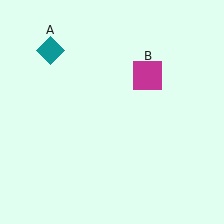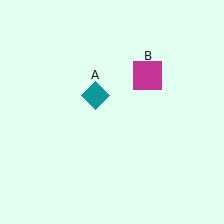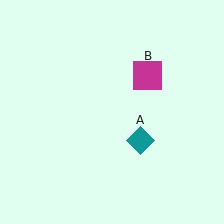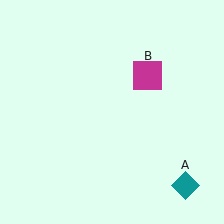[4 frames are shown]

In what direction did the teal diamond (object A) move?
The teal diamond (object A) moved down and to the right.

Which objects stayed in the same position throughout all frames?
Magenta square (object B) remained stationary.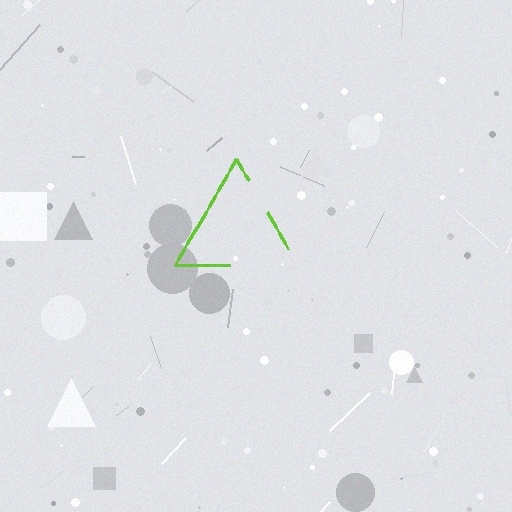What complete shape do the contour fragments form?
The contour fragments form a triangle.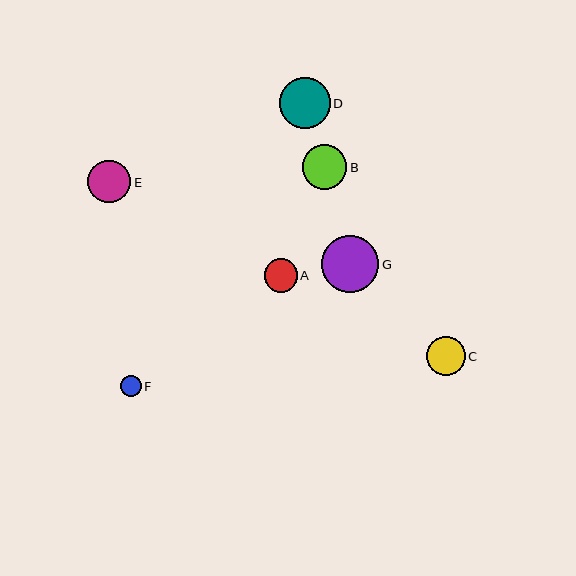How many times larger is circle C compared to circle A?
Circle C is approximately 1.2 times the size of circle A.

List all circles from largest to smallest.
From largest to smallest: G, D, B, E, C, A, F.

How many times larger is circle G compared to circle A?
Circle G is approximately 1.7 times the size of circle A.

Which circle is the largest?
Circle G is the largest with a size of approximately 57 pixels.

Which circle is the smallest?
Circle F is the smallest with a size of approximately 20 pixels.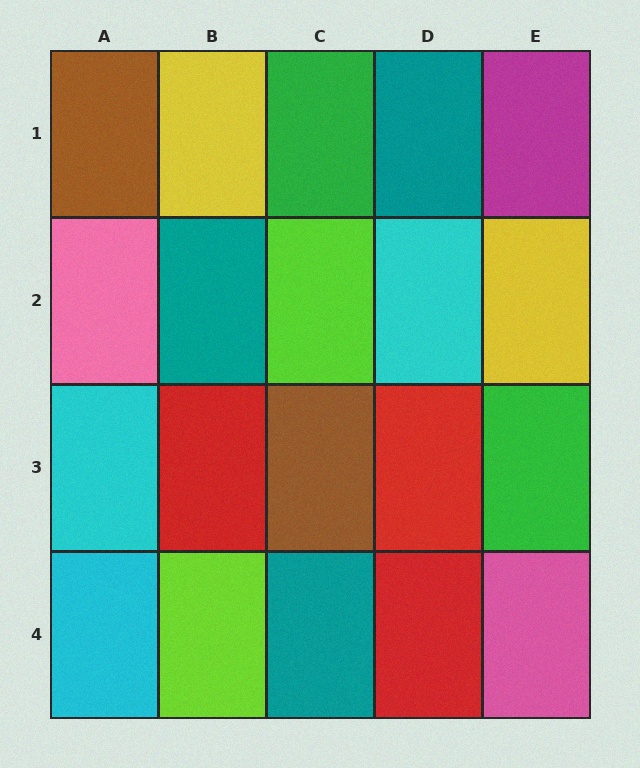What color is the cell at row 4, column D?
Red.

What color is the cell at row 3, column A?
Cyan.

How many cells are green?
2 cells are green.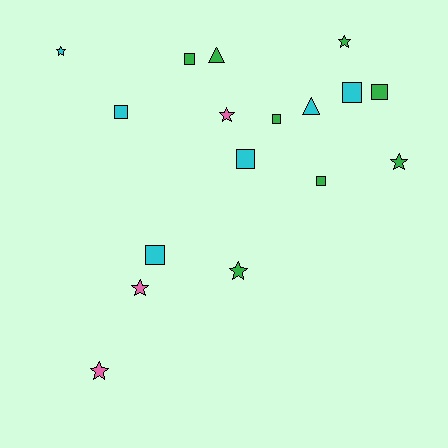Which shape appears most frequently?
Square, with 8 objects.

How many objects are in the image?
There are 17 objects.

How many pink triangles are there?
There are no pink triangles.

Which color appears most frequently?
Green, with 8 objects.